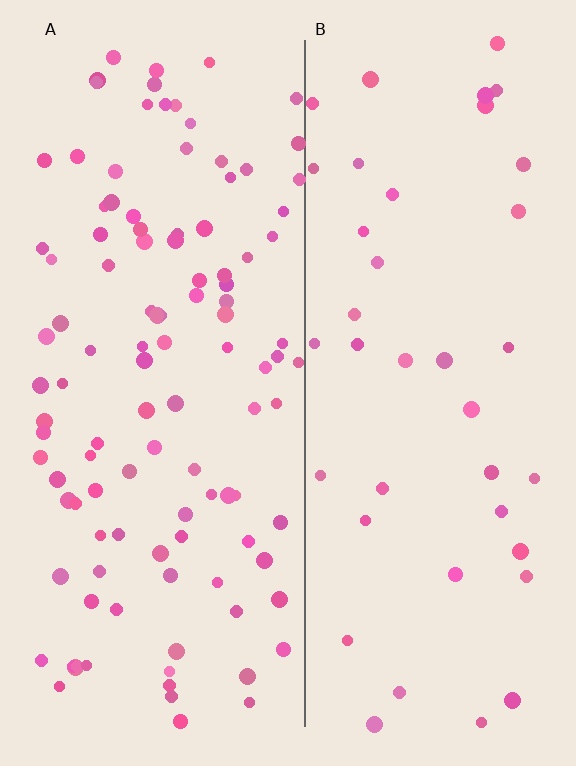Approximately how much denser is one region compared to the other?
Approximately 2.7× — region A over region B.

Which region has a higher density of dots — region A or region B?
A (the left).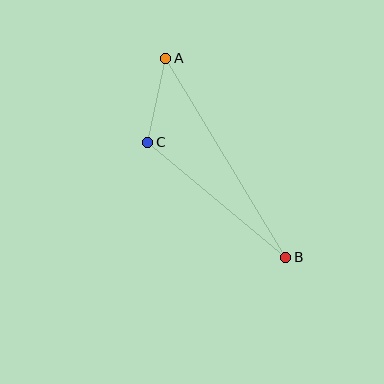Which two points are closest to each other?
Points A and C are closest to each other.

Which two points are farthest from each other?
Points A and B are farthest from each other.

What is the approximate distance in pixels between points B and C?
The distance between B and C is approximately 180 pixels.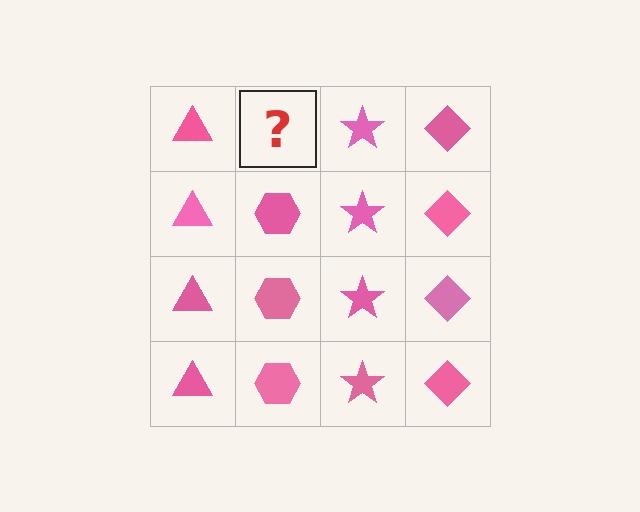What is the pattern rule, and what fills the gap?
The rule is that each column has a consistent shape. The gap should be filled with a pink hexagon.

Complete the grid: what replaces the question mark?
The question mark should be replaced with a pink hexagon.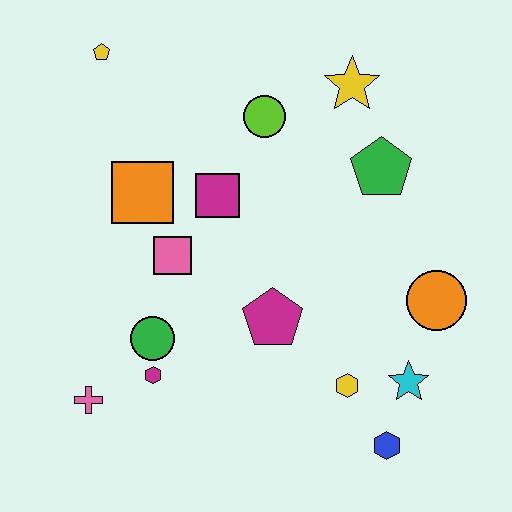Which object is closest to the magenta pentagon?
The yellow hexagon is closest to the magenta pentagon.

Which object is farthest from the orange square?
The blue hexagon is farthest from the orange square.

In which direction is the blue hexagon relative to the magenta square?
The blue hexagon is below the magenta square.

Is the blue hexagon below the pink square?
Yes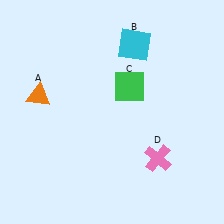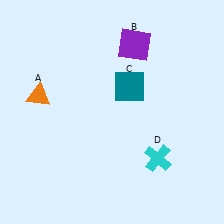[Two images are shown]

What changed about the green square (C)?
In Image 1, C is green. In Image 2, it changed to teal.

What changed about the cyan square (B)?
In Image 1, B is cyan. In Image 2, it changed to purple.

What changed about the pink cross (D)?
In Image 1, D is pink. In Image 2, it changed to cyan.